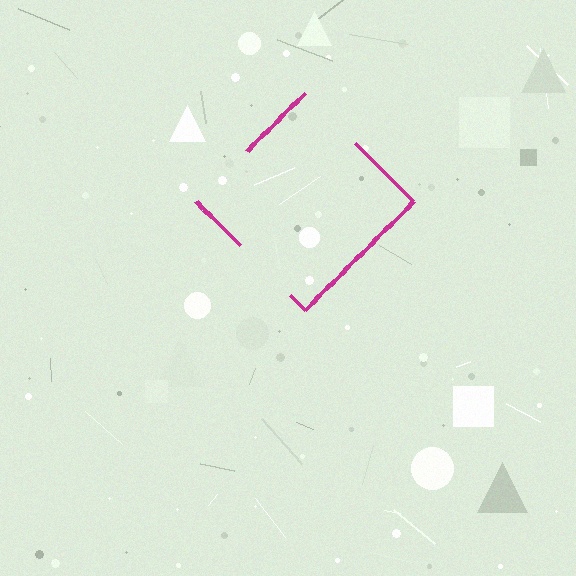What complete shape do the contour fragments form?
The contour fragments form a diamond.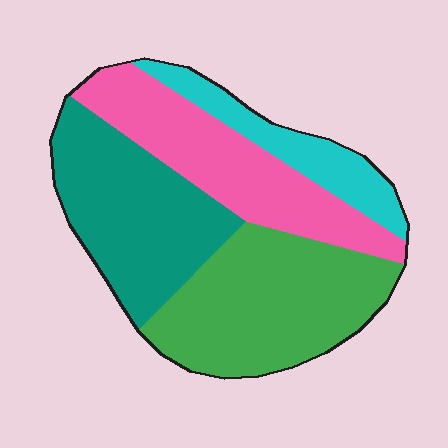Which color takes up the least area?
Cyan, at roughly 15%.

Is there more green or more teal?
Green.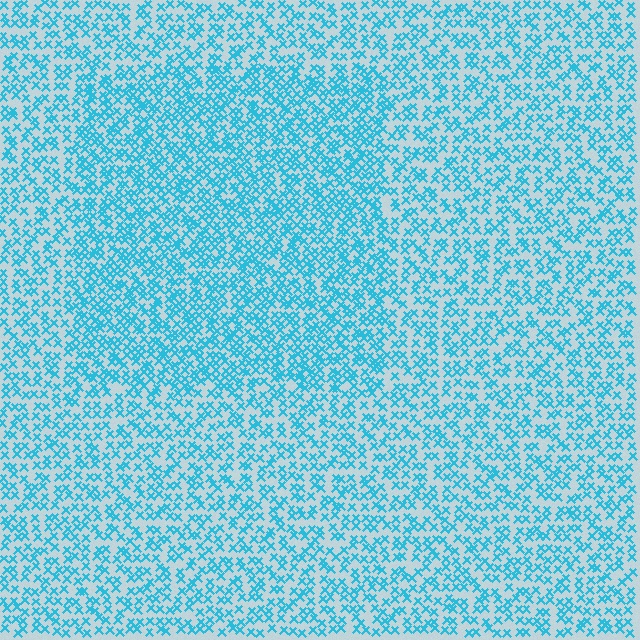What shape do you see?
I see a rectangle.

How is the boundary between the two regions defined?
The boundary is defined by a change in element density (approximately 1.6x ratio). All elements are the same color, size, and shape.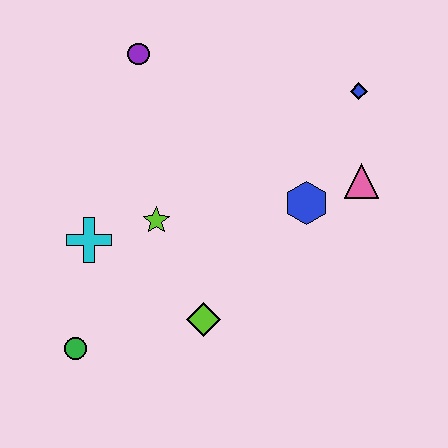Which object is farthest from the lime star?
The blue diamond is farthest from the lime star.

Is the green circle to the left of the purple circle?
Yes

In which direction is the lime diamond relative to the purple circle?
The lime diamond is below the purple circle.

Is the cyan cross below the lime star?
Yes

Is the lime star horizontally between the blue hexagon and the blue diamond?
No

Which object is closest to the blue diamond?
The pink triangle is closest to the blue diamond.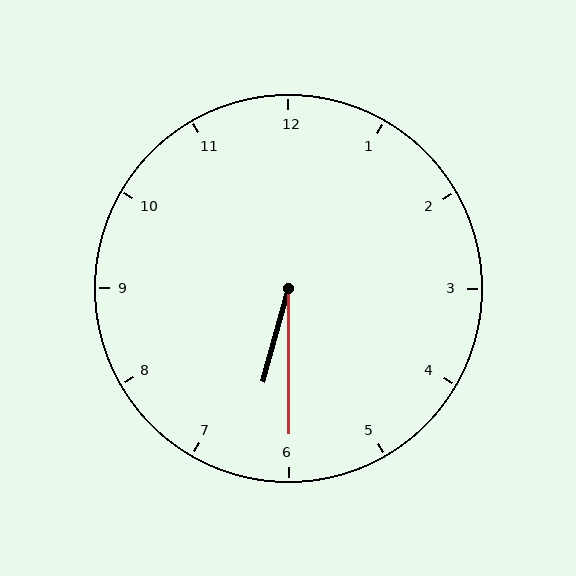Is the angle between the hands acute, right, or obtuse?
It is acute.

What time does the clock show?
6:30.